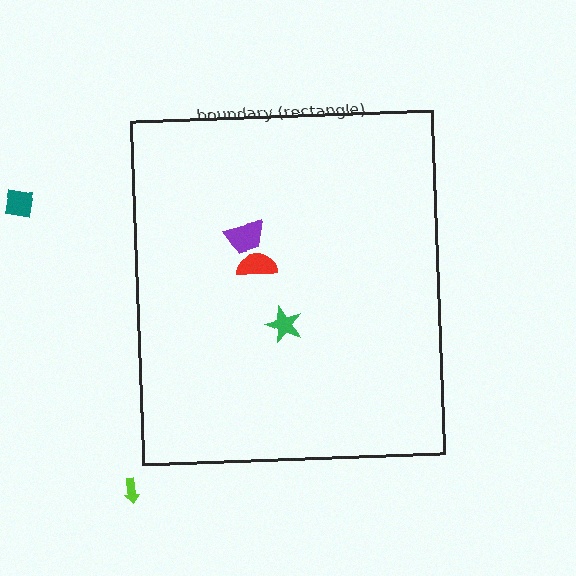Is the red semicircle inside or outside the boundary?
Inside.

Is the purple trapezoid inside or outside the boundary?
Inside.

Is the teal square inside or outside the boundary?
Outside.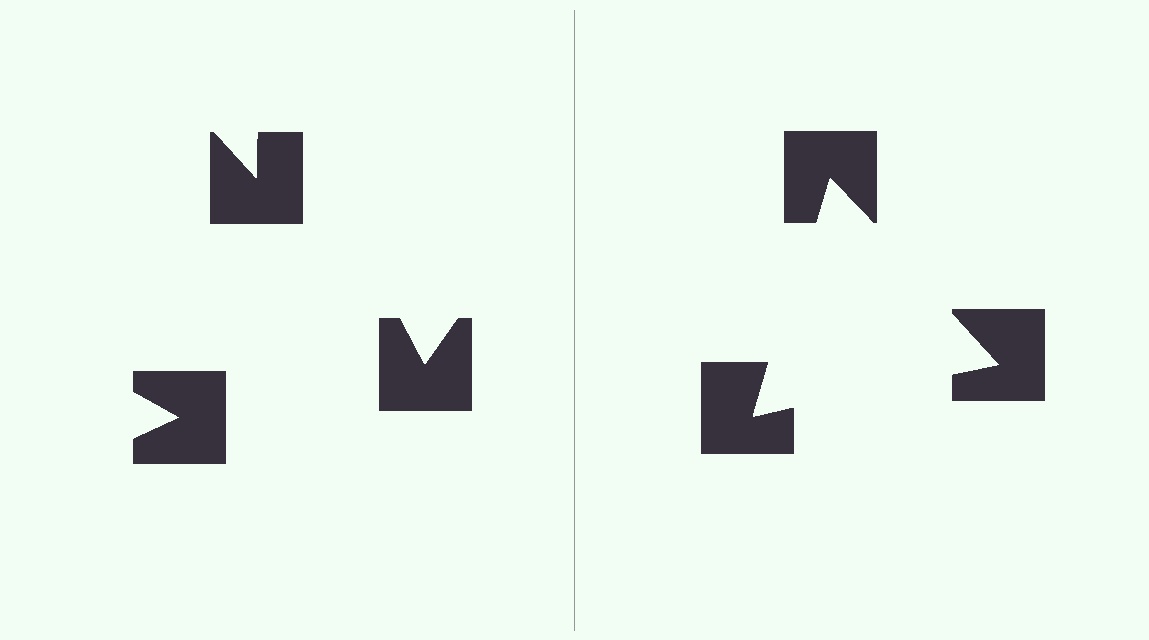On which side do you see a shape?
An illusory triangle appears on the right side. On the left side the wedge cuts are rotated, so no coherent shape forms.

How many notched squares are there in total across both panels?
6 — 3 on each side.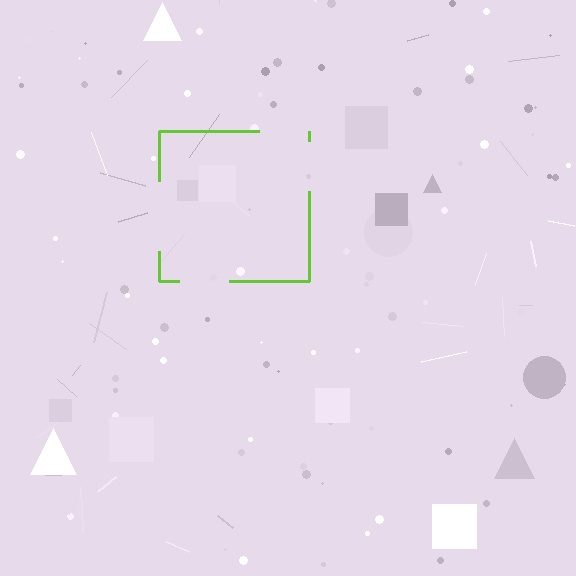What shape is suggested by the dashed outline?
The dashed outline suggests a square.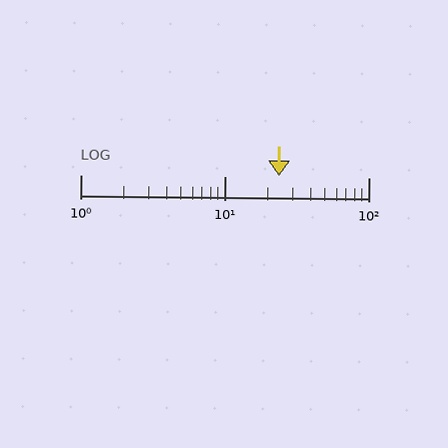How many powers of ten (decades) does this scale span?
The scale spans 2 decades, from 1 to 100.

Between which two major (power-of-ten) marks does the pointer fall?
The pointer is between 10 and 100.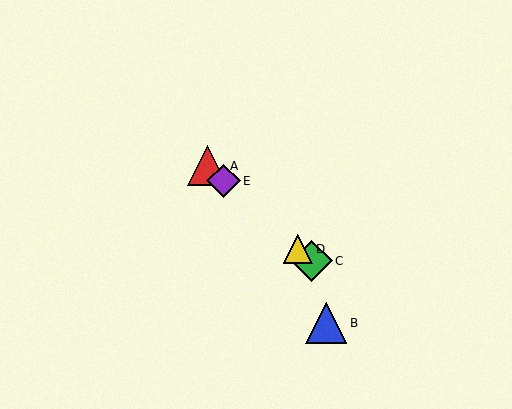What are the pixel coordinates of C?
Object C is at (311, 261).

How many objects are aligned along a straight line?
4 objects (A, C, D, E) are aligned along a straight line.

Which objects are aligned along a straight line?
Objects A, C, D, E are aligned along a straight line.